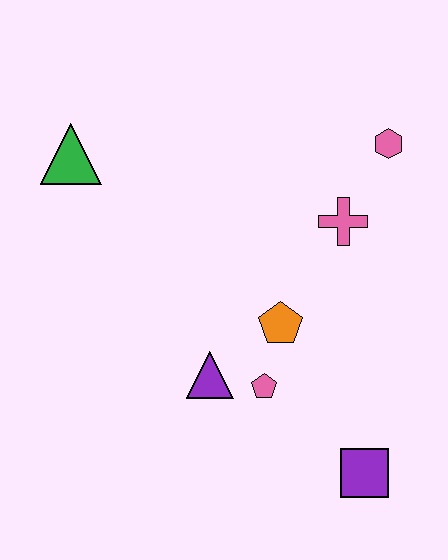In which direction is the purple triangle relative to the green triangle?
The purple triangle is below the green triangle.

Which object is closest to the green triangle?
The purple triangle is closest to the green triangle.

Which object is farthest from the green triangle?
The purple square is farthest from the green triangle.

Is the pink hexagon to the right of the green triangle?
Yes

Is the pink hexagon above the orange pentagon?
Yes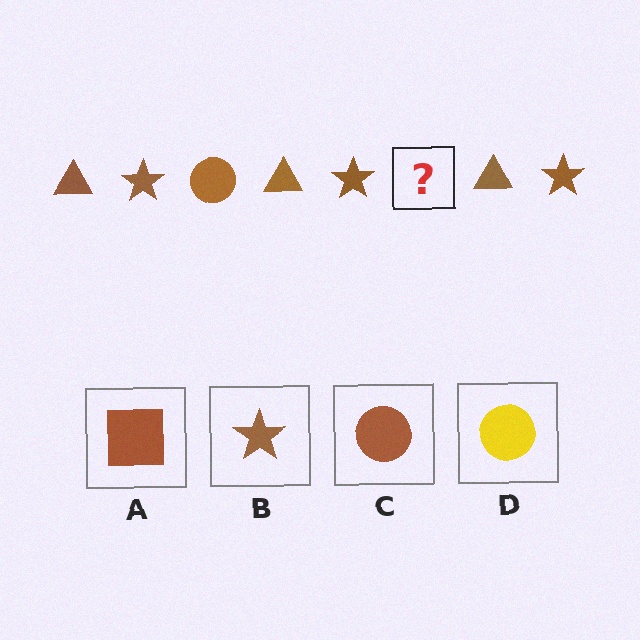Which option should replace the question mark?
Option C.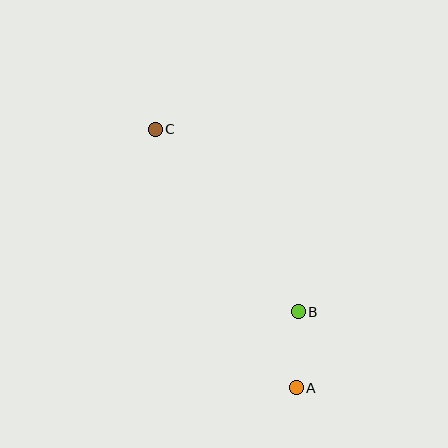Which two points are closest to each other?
Points A and B are closest to each other.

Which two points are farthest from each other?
Points A and C are farthest from each other.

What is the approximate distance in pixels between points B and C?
The distance between B and C is approximately 232 pixels.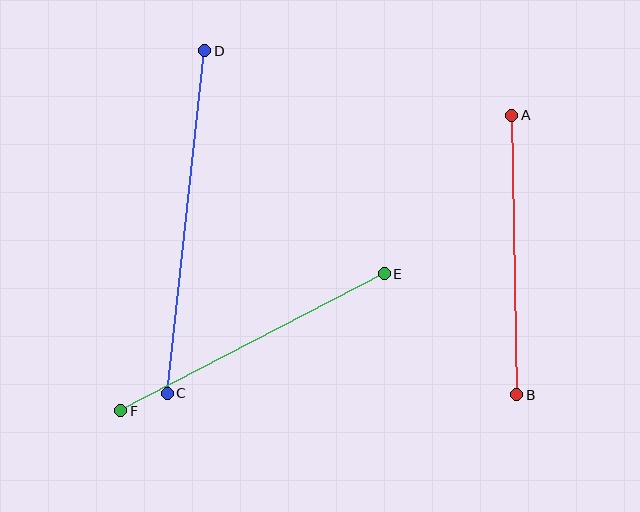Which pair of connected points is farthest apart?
Points C and D are farthest apart.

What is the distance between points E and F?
The distance is approximately 297 pixels.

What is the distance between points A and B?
The distance is approximately 279 pixels.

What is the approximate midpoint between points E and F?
The midpoint is at approximately (252, 342) pixels.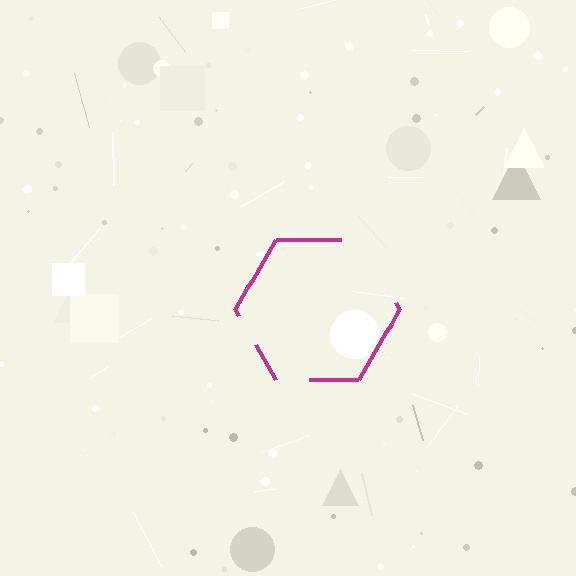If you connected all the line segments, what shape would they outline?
They would outline a hexagon.